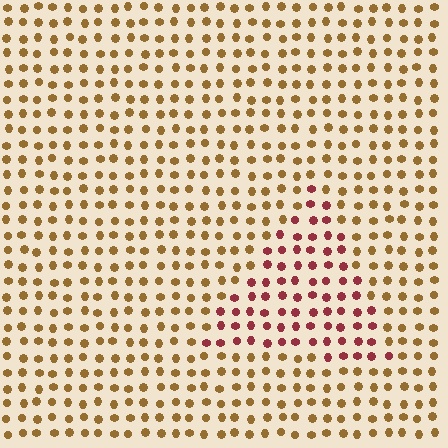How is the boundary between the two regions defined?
The boundary is defined purely by a slight shift in hue (about 46 degrees). Spacing, size, and orientation are identical on both sides.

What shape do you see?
I see a triangle.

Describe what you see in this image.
The image is filled with small brown elements in a uniform arrangement. A triangle-shaped region is visible where the elements are tinted to a slightly different hue, forming a subtle color boundary.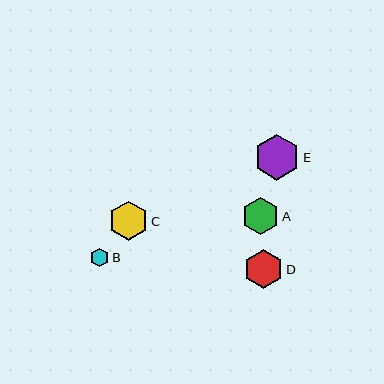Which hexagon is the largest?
Hexagon E is the largest with a size of approximately 46 pixels.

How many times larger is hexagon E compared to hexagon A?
Hexagon E is approximately 1.2 times the size of hexagon A.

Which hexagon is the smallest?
Hexagon B is the smallest with a size of approximately 19 pixels.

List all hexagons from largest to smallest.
From largest to smallest: E, C, D, A, B.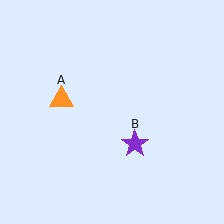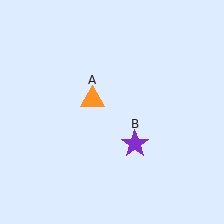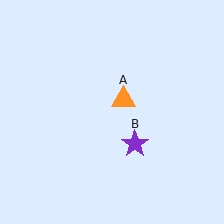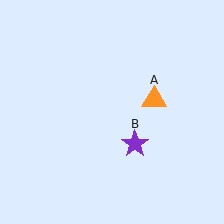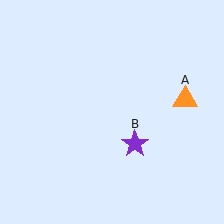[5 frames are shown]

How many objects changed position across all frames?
1 object changed position: orange triangle (object A).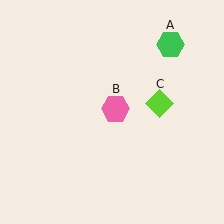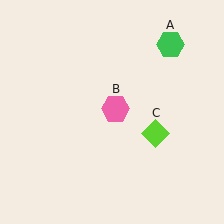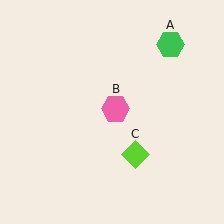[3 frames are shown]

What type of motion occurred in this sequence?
The lime diamond (object C) rotated clockwise around the center of the scene.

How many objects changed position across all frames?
1 object changed position: lime diamond (object C).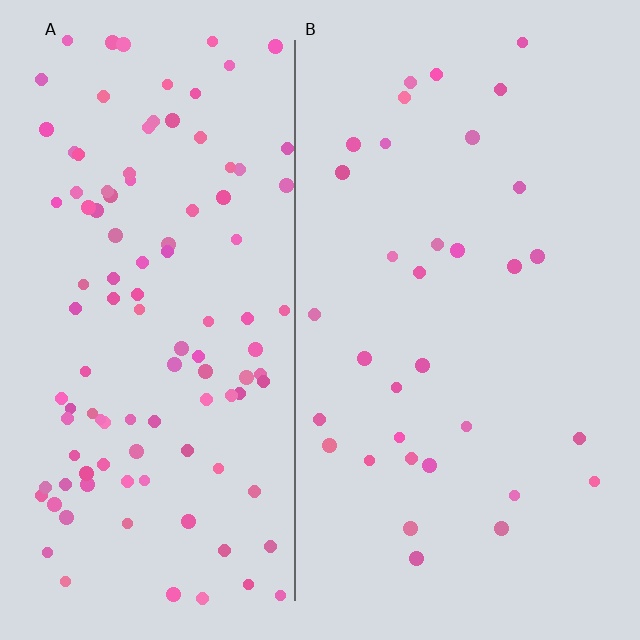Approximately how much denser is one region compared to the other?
Approximately 3.3× — region A over region B.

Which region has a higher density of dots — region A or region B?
A (the left).